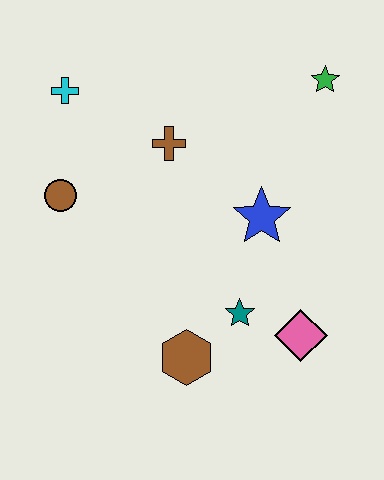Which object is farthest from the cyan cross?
The pink diamond is farthest from the cyan cross.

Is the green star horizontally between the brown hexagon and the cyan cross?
No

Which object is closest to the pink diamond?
The teal star is closest to the pink diamond.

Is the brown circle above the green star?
No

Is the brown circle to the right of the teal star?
No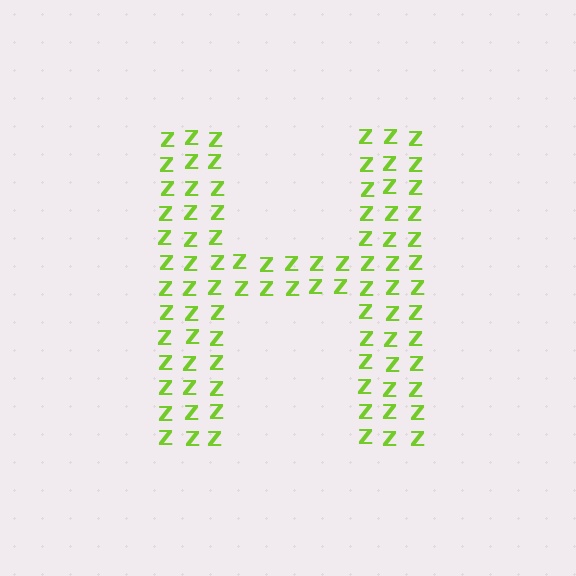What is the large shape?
The large shape is the letter H.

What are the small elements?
The small elements are letter Z's.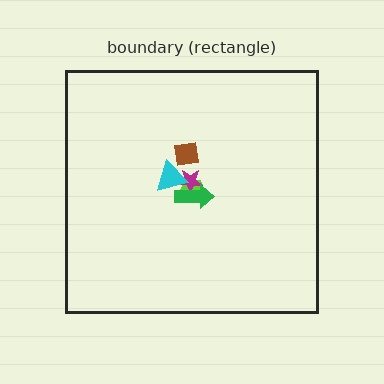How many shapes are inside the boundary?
5 inside, 0 outside.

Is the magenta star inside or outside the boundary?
Inside.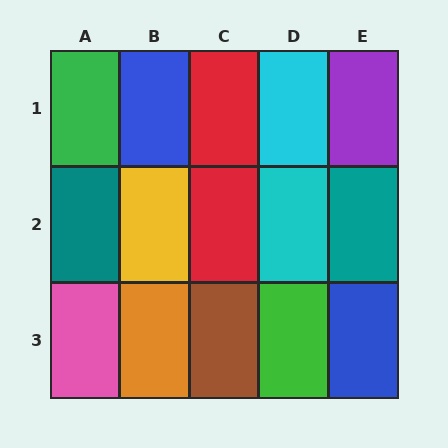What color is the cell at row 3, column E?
Blue.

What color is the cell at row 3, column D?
Green.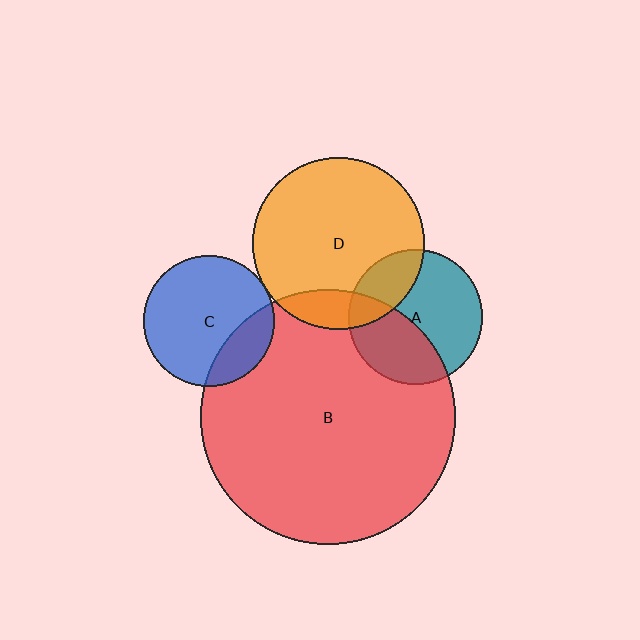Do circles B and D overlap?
Yes.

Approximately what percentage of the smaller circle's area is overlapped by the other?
Approximately 15%.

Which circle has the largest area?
Circle B (red).